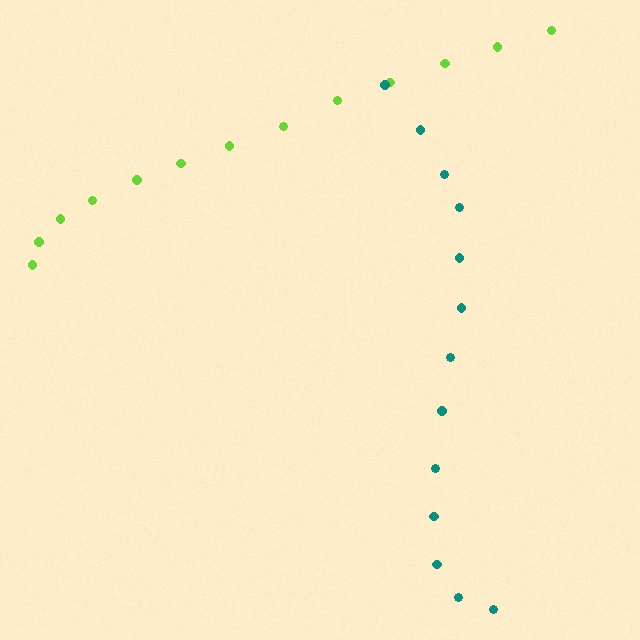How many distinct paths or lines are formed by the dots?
There are 2 distinct paths.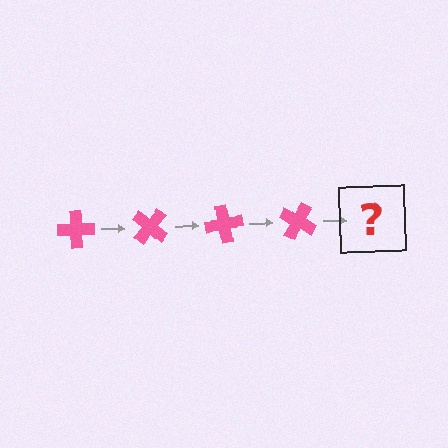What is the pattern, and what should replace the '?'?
The pattern is that the cross rotates 40 degrees each step. The '?' should be a pink cross rotated 160 degrees.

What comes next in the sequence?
The next element should be a pink cross rotated 160 degrees.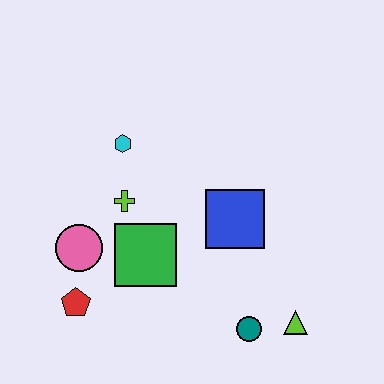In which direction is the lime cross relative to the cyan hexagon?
The lime cross is below the cyan hexagon.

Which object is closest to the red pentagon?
The pink circle is closest to the red pentagon.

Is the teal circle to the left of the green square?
No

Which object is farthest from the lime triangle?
The cyan hexagon is farthest from the lime triangle.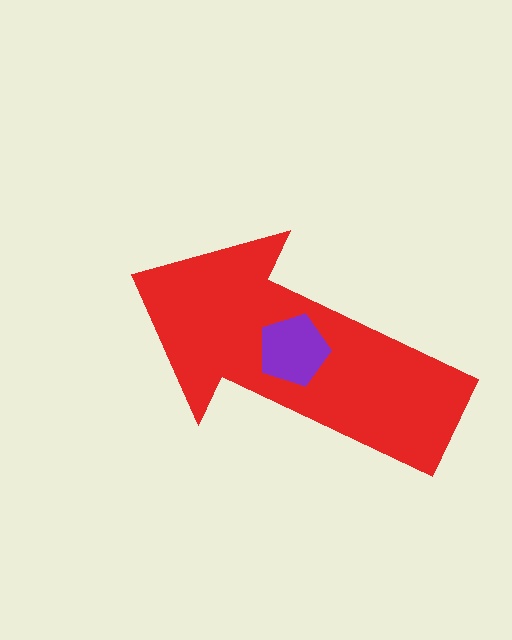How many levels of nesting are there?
2.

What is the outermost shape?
The red arrow.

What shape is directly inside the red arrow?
The purple pentagon.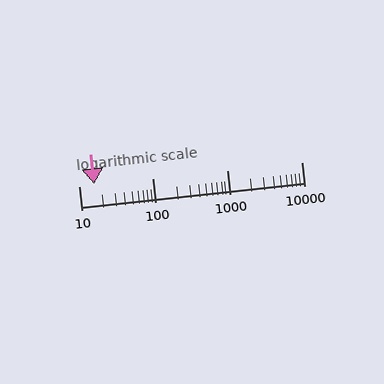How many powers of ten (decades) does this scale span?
The scale spans 3 decades, from 10 to 10000.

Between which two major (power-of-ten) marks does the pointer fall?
The pointer is between 10 and 100.